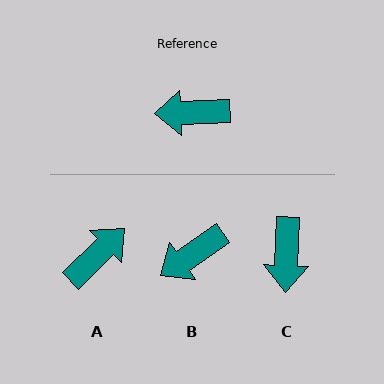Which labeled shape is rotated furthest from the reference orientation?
A, about 138 degrees away.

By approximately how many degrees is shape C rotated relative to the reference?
Approximately 86 degrees counter-clockwise.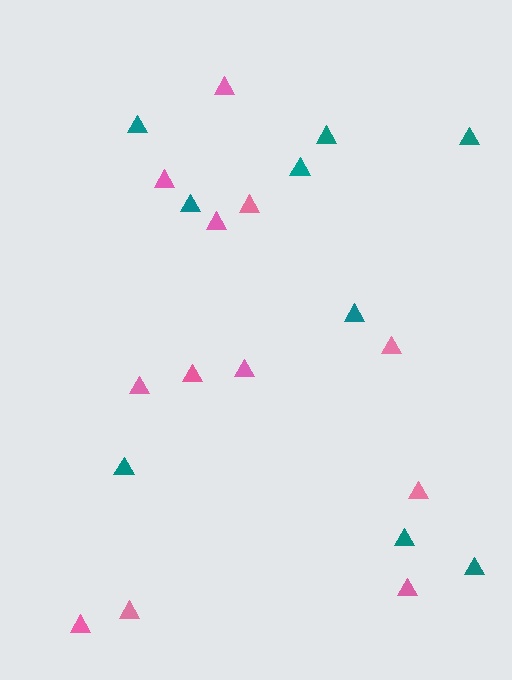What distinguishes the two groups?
There are 2 groups: one group of teal triangles (9) and one group of pink triangles (12).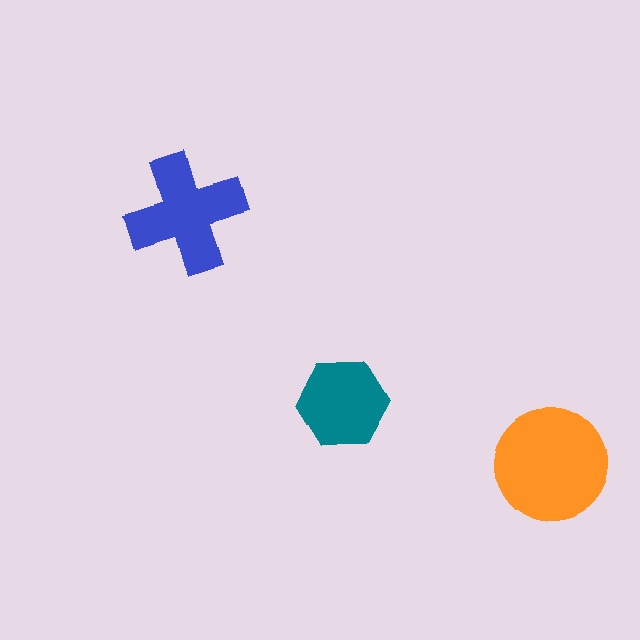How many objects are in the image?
There are 3 objects in the image.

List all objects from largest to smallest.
The orange circle, the blue cross, the teal hexagon.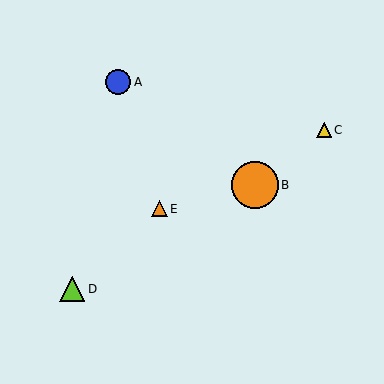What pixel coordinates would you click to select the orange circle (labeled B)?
Click at (255, 185) to select the orange circle B.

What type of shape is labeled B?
Shape B is an orange circle.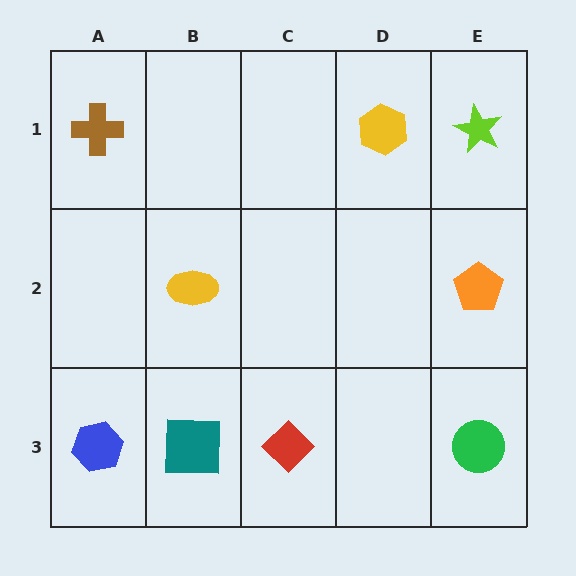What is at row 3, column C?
A red diamond.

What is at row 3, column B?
A teal square.